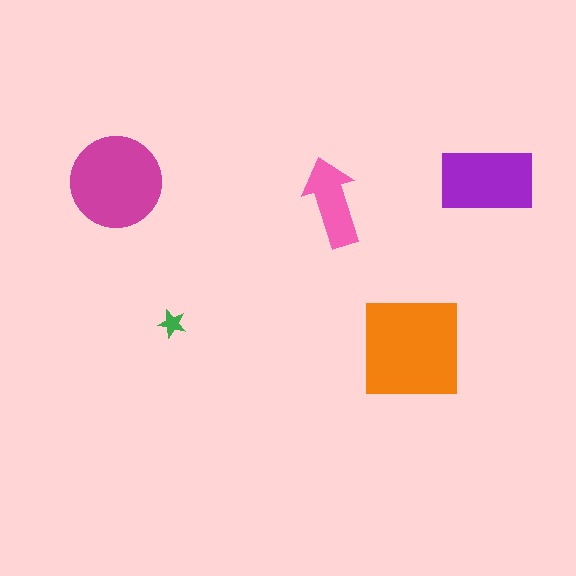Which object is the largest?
The orange square.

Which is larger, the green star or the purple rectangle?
The purple rectangle.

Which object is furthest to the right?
The purple rectangle is rightmost.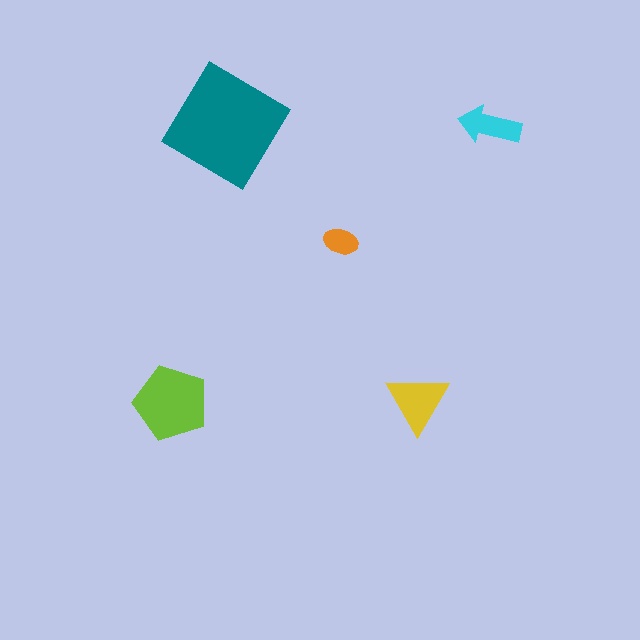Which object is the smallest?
The orange ellipse.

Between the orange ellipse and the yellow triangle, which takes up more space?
The yellow triangle.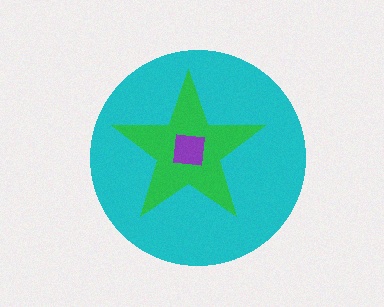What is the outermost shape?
The cyan circle.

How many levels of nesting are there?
3.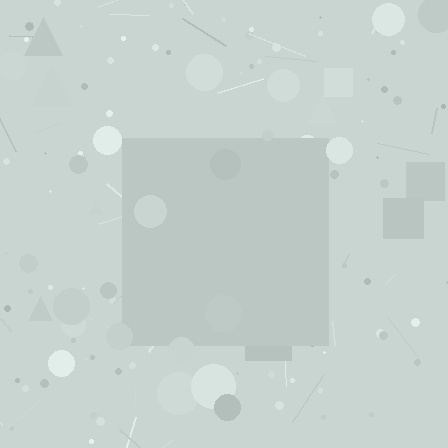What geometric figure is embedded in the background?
A square is embedded in the background.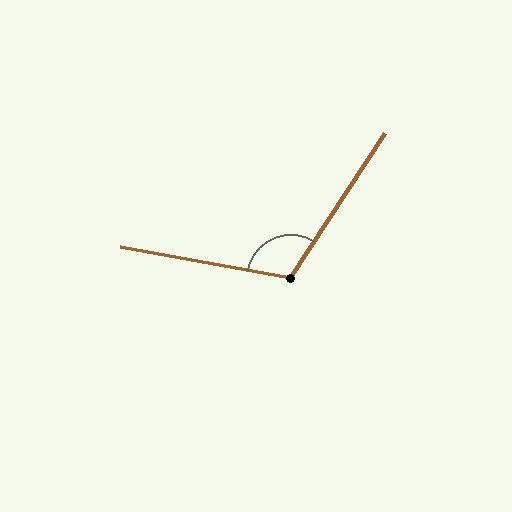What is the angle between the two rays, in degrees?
Approximately 113 degrees.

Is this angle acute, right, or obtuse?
It is obtuse.